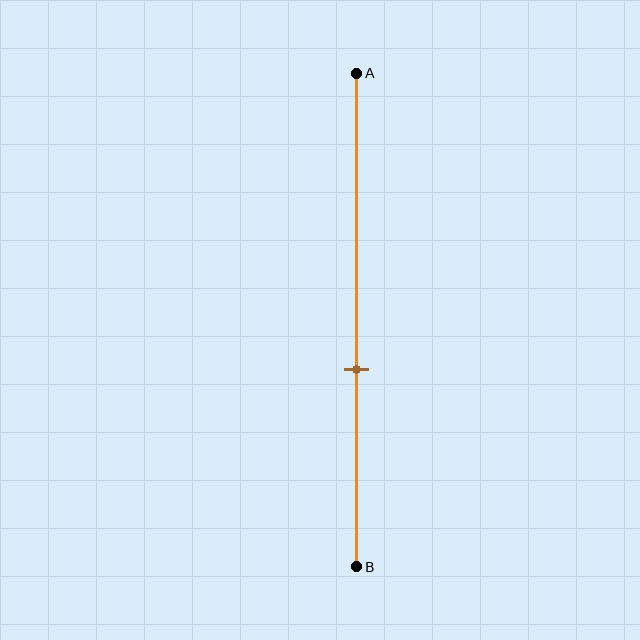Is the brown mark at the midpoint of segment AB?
No, the mark is at about 60% from A, not at the 50% midpoint.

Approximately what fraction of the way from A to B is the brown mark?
The brown mark is approximately 60% of the way from A to B.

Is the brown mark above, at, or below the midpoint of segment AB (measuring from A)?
The brown mark is below the midpoint of segment AB.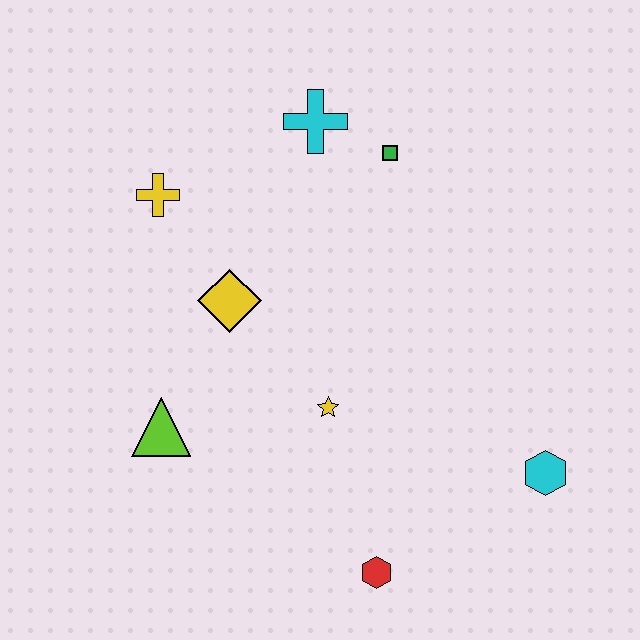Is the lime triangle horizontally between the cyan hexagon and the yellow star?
No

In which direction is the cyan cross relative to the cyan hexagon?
The cyan cross is above the cyan hexagon.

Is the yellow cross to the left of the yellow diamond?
Yes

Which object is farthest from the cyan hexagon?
The yellow cross is farthest from the cyan hexagon.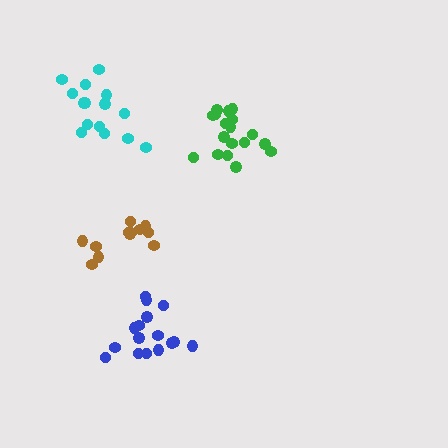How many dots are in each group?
Group 1: 16 dots, Group 2: 18 dots, Group 3: 13 dots, Group 4: 15 dots (62 total).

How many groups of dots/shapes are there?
There are 4 groups.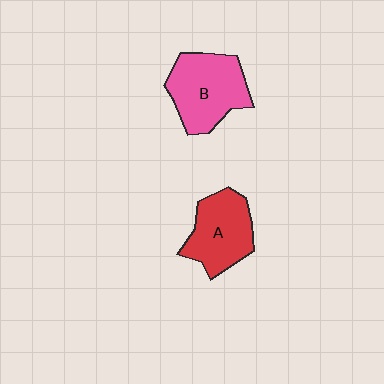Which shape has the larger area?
Shape B (pink).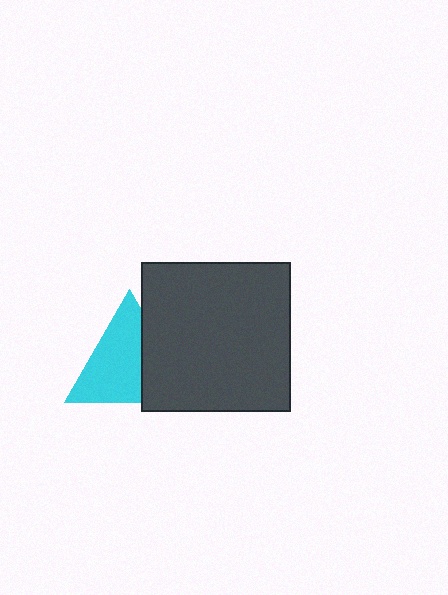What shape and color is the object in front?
The object in front is a dark gray square.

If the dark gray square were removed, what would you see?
You would see the complete cyan triangle.